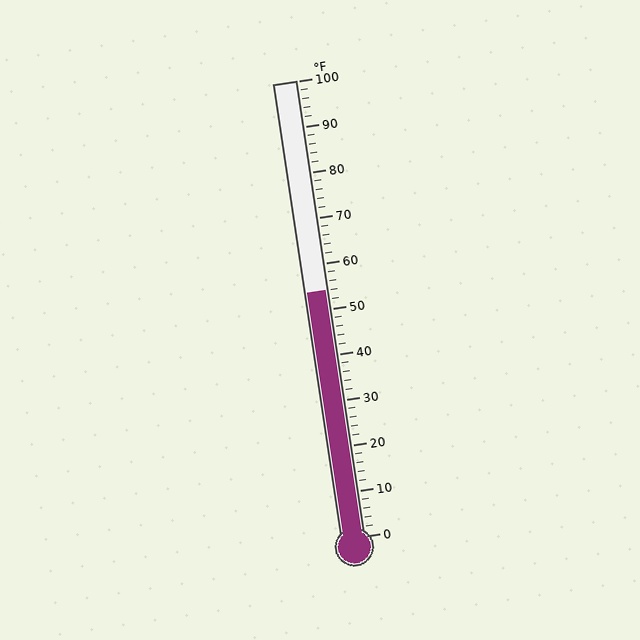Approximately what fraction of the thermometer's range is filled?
The thermometer is filled to approximately 55% of its range.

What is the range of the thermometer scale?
The thermometer scale ranges from 0°F to 100°F.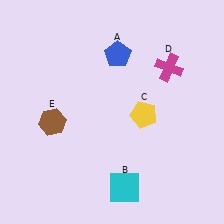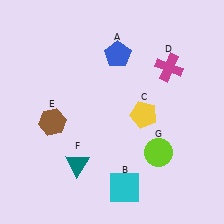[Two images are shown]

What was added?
A teal triangle (F), a lime circle (G) were added in Image 2.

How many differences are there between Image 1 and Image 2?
There are 2 differences between the two images.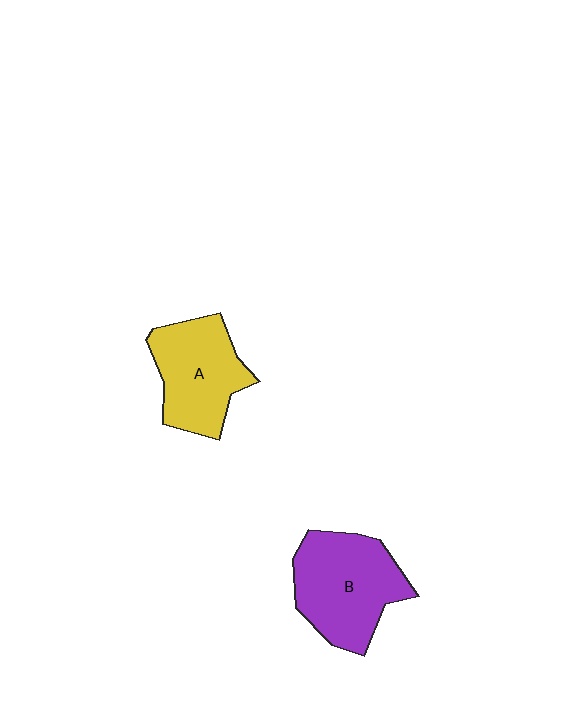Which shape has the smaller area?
Shape A (yellow).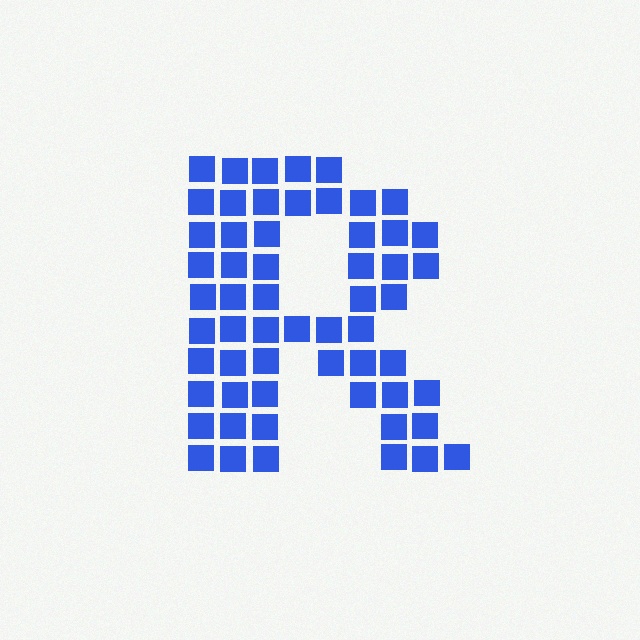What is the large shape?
The large shape is the letter R.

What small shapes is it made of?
It is made of small squares.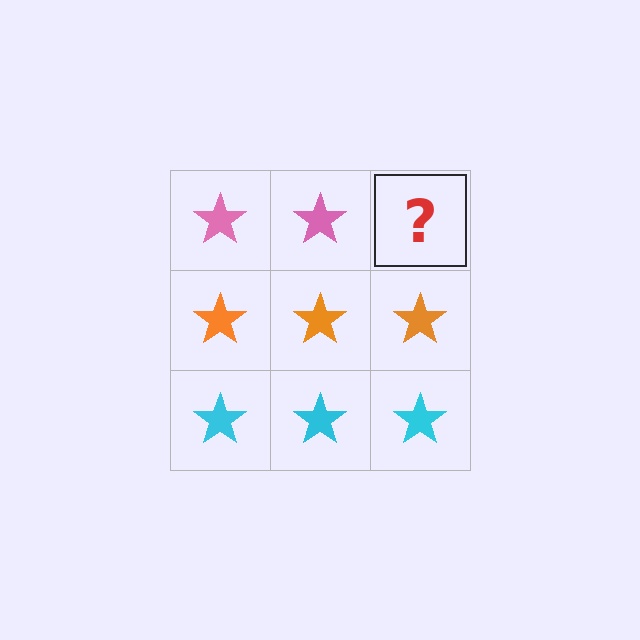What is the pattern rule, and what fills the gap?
The rule is that each row has a consistent color. The gap should be filled with a pink star.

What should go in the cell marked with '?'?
The missing cell should contain a pink star.